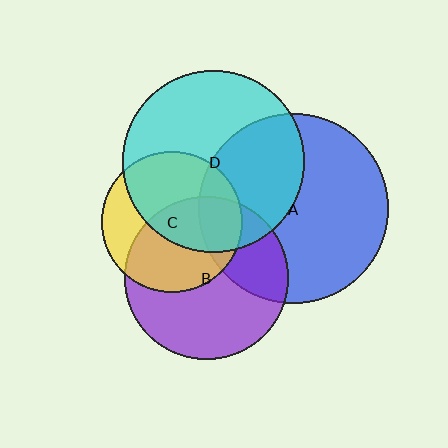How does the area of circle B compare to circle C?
Approximately 1.4 times.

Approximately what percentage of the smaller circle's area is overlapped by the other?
Approximately 55%.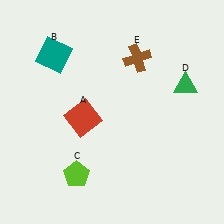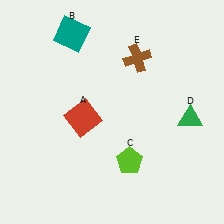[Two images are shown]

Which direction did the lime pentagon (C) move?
The lime pentagon (C) moved right.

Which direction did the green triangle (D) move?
The green triangle (D) moved down.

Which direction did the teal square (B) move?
The teal square (B) moved up.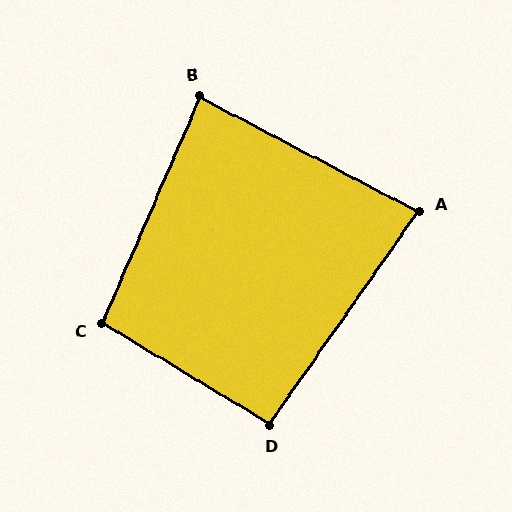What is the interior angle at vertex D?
Approximately 94 degrees (approximately right).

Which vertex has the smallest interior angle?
A, at approximately 83 degrees.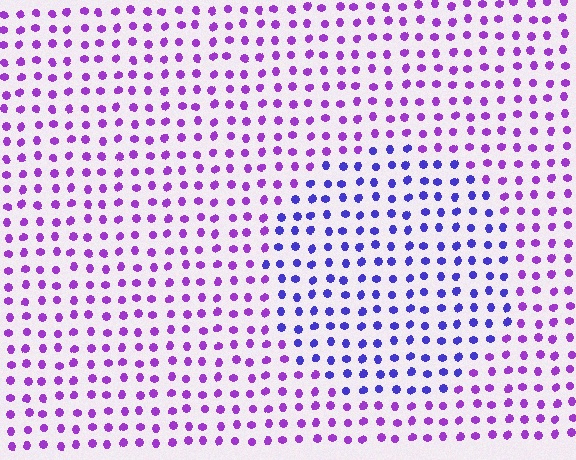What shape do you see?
I see a circle.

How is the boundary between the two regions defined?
The boundary is defined purely by a slight shift in hue (about 37 degrees). Spacing, size, and orientation are identical on both sides.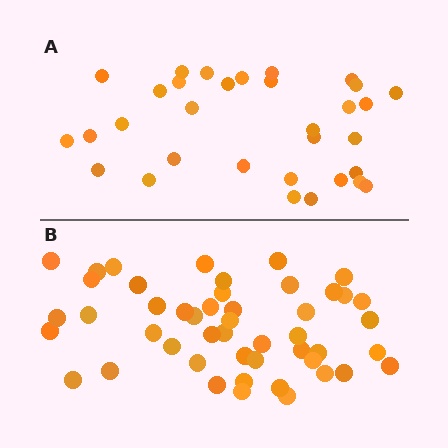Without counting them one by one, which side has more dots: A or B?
Region B (the bottom region) has more dots.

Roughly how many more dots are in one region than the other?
Region B has approximately 15 more dots than region A.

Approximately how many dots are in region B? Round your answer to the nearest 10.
About 50 dots. (The exact count is 48, which rounds to 50.)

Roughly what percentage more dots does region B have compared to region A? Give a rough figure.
About 50% more.